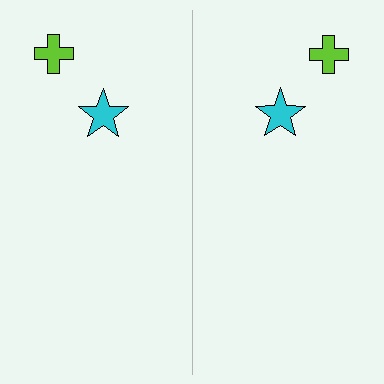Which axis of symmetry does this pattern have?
The pattern has a vertical axis of symmetry running through the center of the image.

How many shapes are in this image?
There are 4 shapes in this image.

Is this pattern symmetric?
Yes, this pattern has bilateral (reflection) symmetry.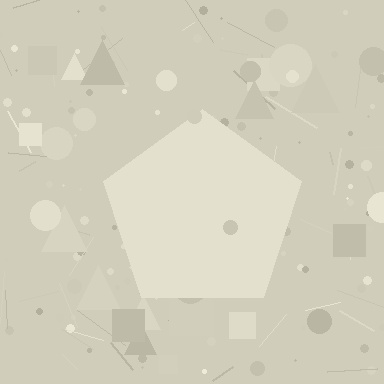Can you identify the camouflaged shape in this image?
The camouflaged shape is a pentagon.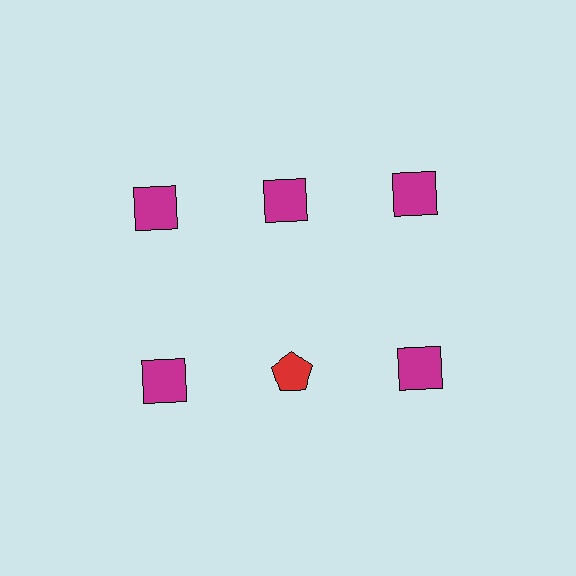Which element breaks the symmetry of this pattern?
The red pentagon in the second row, second from left column breaks the symmetry. All other shapes are magenta squares.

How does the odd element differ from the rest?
It differs in both color (red instead of magenta) and shape (pentagon instead of square).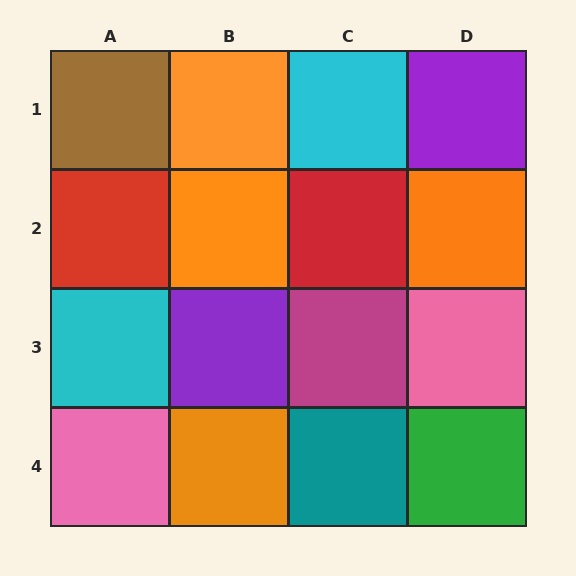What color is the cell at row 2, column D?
Orange.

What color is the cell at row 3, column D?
Pink.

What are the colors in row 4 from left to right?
Pink, orange, teal, green.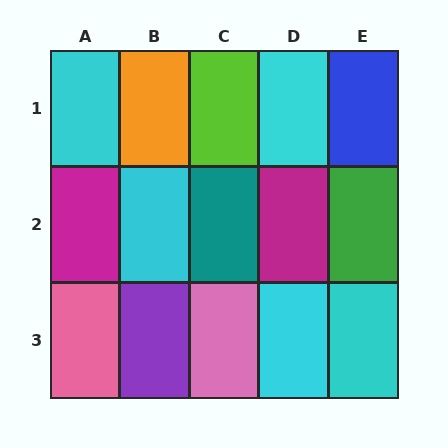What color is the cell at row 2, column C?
Teal.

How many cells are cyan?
5 cells are cyan.